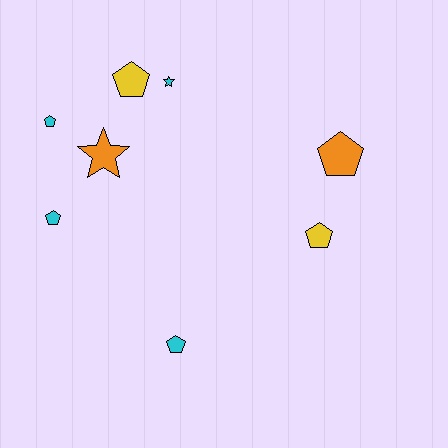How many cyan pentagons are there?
There are 3 cyan pentagons.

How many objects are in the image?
There are 8 objects.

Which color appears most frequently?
Cyan, with 4 objects.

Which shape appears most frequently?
Pentagon, with 6 objects.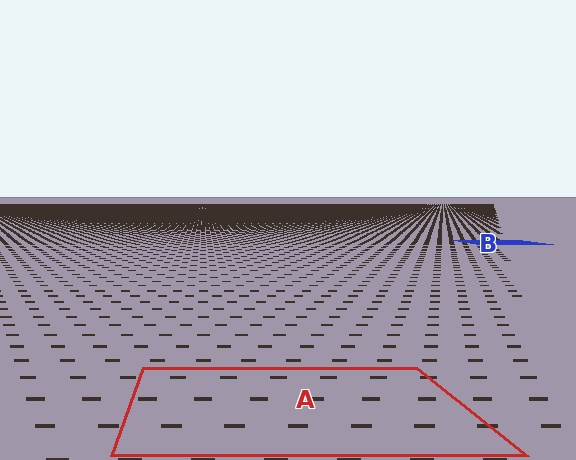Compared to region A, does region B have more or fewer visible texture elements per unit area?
Region B has more texture elements per unit area — they are packed more densely because it is farther away.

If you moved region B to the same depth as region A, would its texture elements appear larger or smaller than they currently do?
They would appear larger. At a closer depth, the same texture elements are projected at a bigger on-screen size.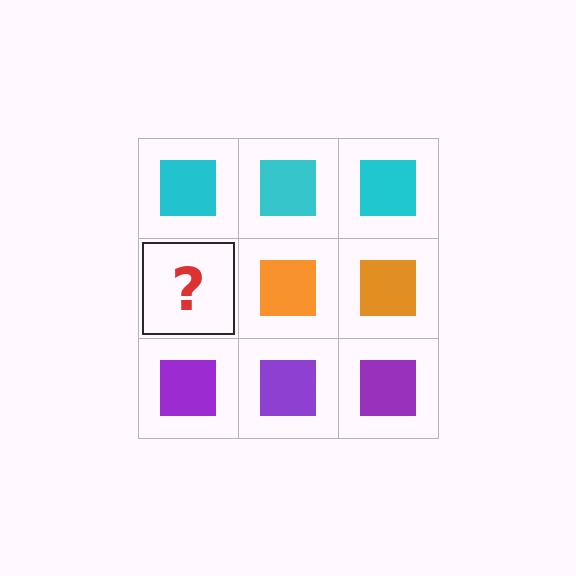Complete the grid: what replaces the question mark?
The question mark should be replaced with an orange square.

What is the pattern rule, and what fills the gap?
The rule is that each row has a consistent color. The gap should be filled with an orange square.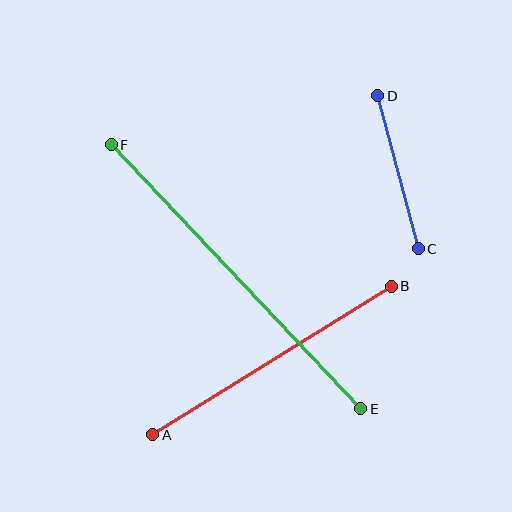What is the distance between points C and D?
The distance is approximately 158 pixels.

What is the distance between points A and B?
The distance is approximately 281 pixels.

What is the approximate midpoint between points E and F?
The midpoint is at approximately (236, 277) pixels.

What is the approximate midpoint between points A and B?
The midpoint is at approximately (272, 360) pixels.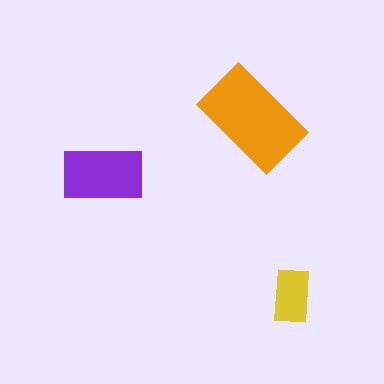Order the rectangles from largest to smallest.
the orange one, the purple one, the yellow one.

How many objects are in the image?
There are 3 objects in the image.